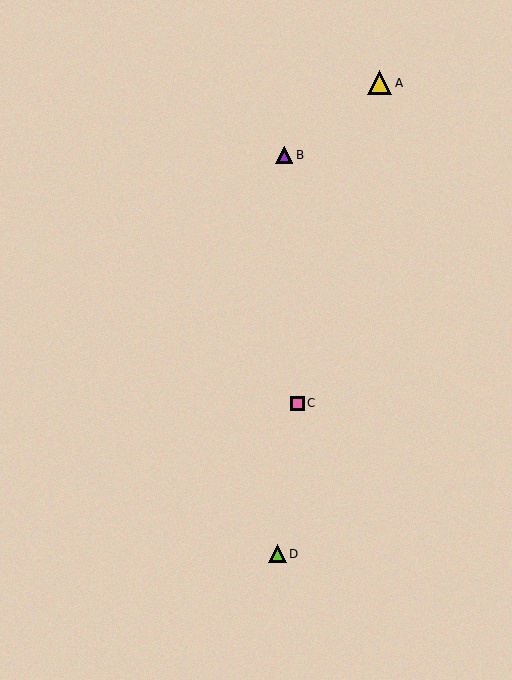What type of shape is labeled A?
Shape A is a yellow triangle.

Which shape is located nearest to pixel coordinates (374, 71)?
The yellow triangle (labeled A) at (380, 83) is nearest to that location.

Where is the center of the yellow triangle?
The center of the yellow triangle is at (380, 83).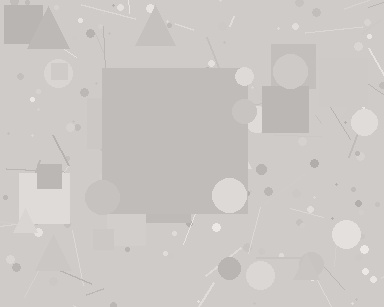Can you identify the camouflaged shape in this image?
The camouflaged shape is a square.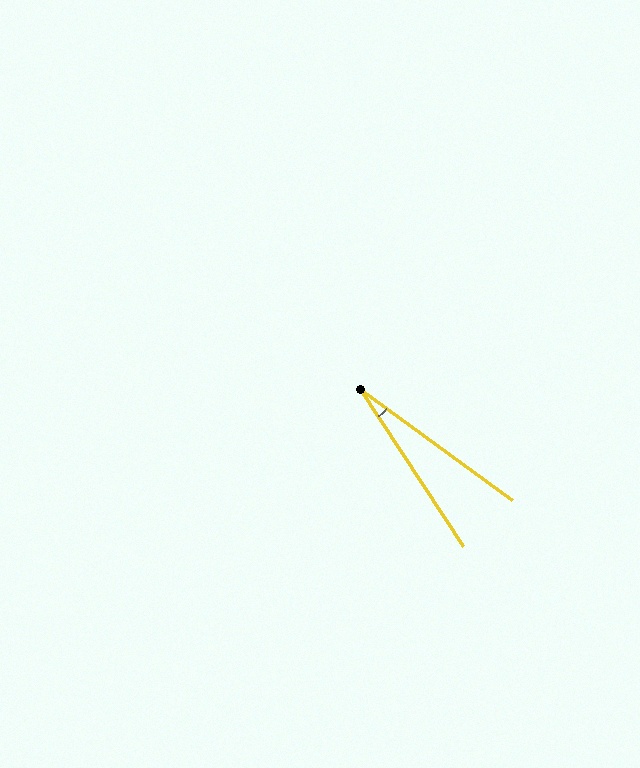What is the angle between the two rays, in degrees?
Approximately 20 degrees.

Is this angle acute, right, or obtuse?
It is acute.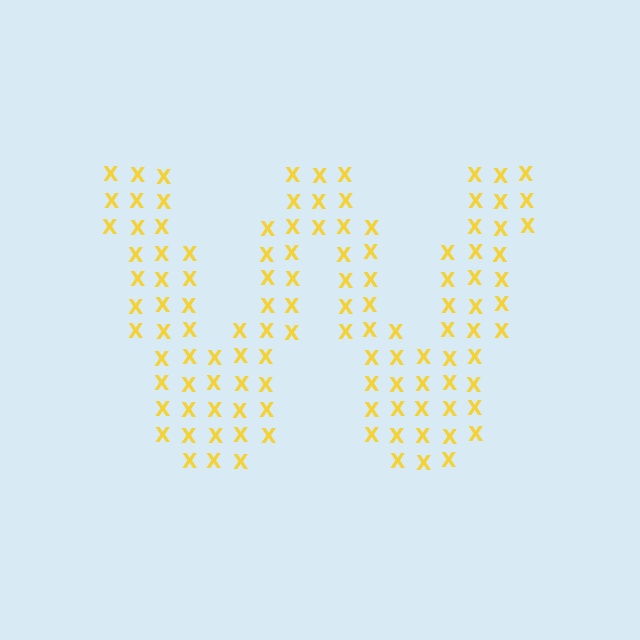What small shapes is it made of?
It is made of small letter X's.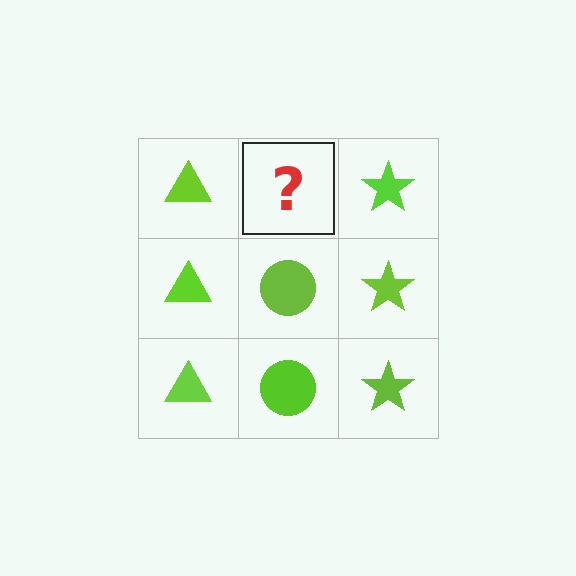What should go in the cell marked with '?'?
The missing cell should contain a lime circle.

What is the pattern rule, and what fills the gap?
The rule is that each column has a consistent shape. The gap should be filled with a lime circle.